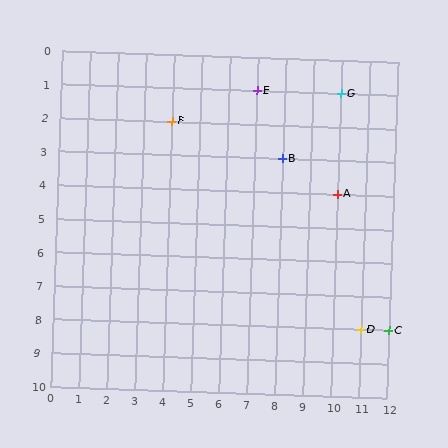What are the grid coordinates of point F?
Point F is at grid coordinates (4, 2).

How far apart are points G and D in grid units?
Points G and D are 1 column and 7 rows apart (about 7.1 grid units diagonally).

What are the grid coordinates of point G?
Point G is at grid coordinates (10, 1).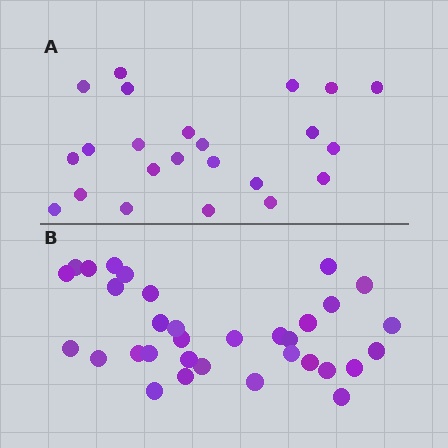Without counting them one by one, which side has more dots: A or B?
Region B (the bottom region) has more dots.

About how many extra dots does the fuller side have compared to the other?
Region B has roughly 10 or so more dots than region A.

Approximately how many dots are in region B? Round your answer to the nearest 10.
About 30 dots. (The exact count is 33, which rounds to 30.)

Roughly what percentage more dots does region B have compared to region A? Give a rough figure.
About 45% more.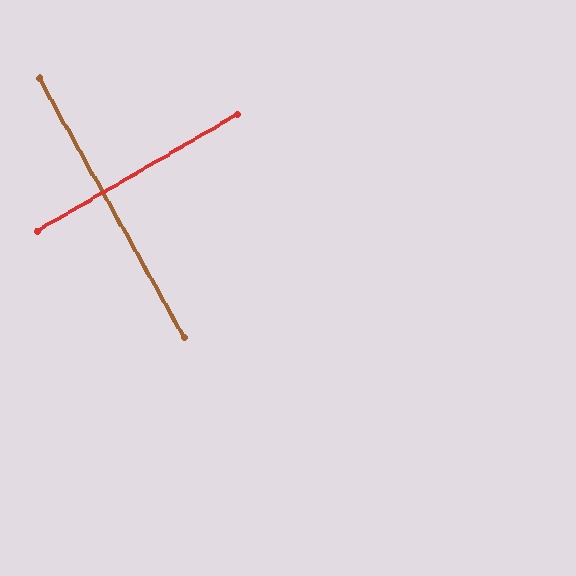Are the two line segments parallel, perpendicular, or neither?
Perpendicular — they meet at approximately 89°.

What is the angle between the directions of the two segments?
Approximately 89 degrees.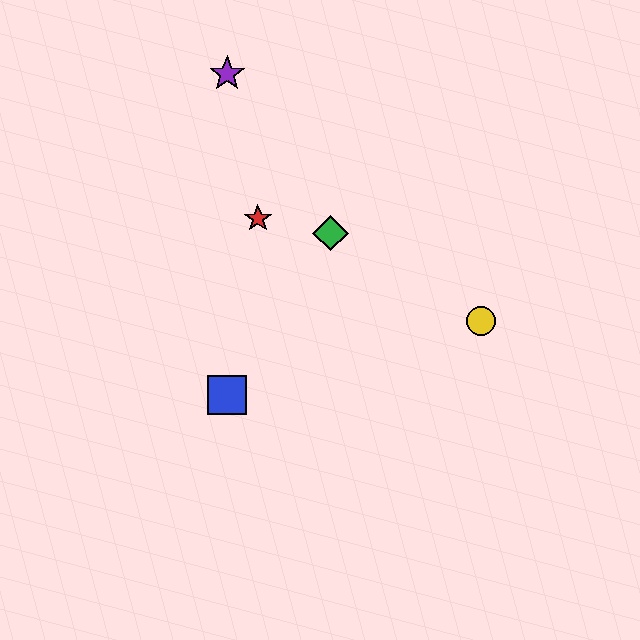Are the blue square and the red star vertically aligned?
No, the blue square is at x≈227 and the red star is at x≈258.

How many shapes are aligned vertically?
2 shapes (the blue square, the purple star) are aligned vertically.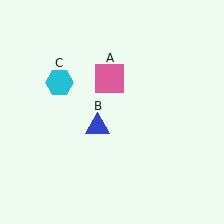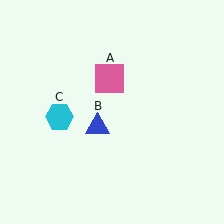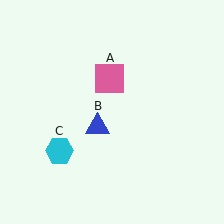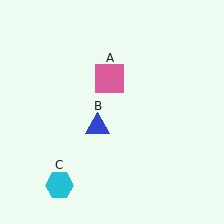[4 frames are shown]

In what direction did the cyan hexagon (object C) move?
The cyan hexagon (object C) moved down.